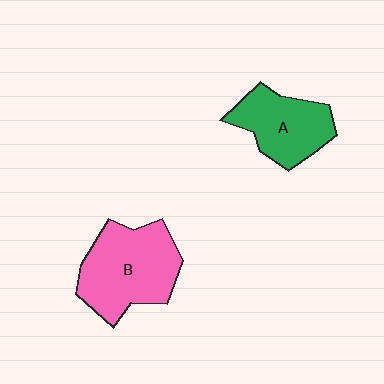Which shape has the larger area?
Shape B (pink).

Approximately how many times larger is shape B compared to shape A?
Approximately 1.4 times.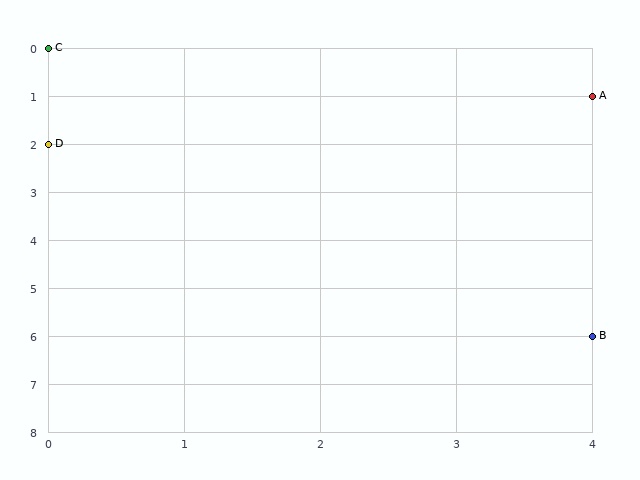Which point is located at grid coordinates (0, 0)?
Point C is at (0, 0).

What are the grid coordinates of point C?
Point C is at grid coordinates (0, 0).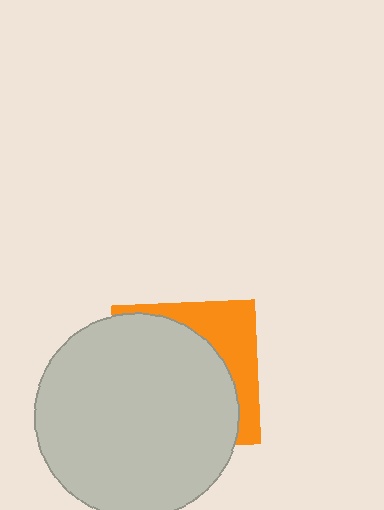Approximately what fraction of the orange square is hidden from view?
Roughly 70% of the orange square is hidden behind the light gray circle.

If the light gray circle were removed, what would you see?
You would see the complete orange square.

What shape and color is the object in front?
The object in front is a light gray circle.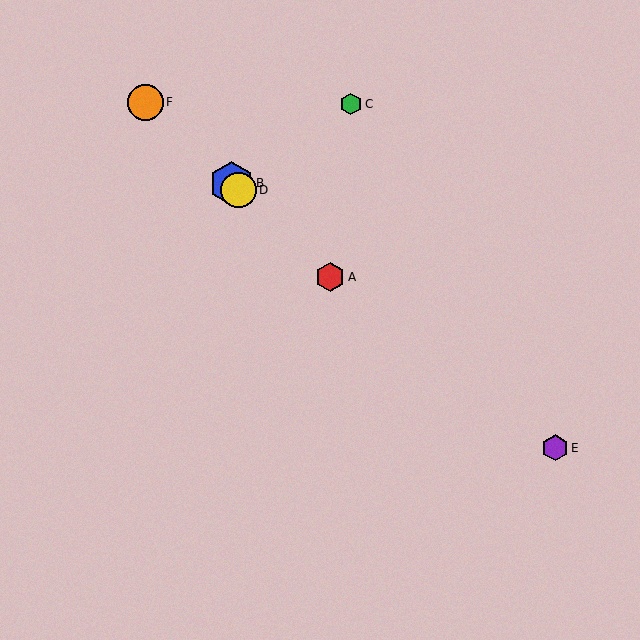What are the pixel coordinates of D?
Object D is at (238, 190).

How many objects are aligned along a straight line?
4 objects (A, B, D, F) are aligned along a straight line.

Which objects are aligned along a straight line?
Objects A, B, D, F are aligned along a straight line.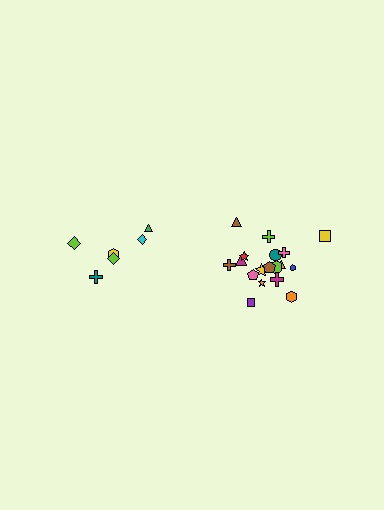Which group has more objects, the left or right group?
The right group.